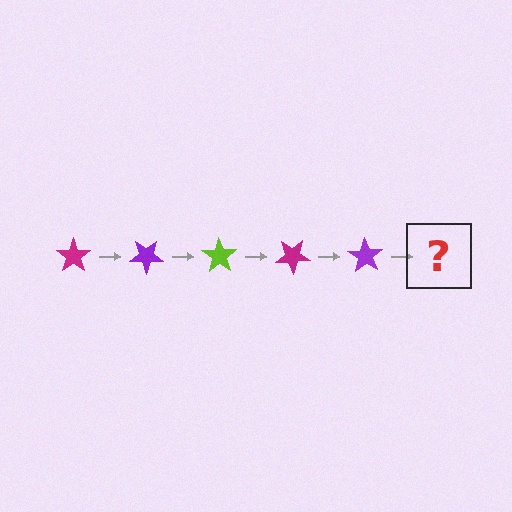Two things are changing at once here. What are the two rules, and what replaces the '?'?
The two rules are that it rotates 35 degrees each step and the color cycles through magenta, purple, and lime. The '?' should be a lime star, rotated 175 degrees from the start.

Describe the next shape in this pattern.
It should be a lime star, rotated 175 degrees from the start.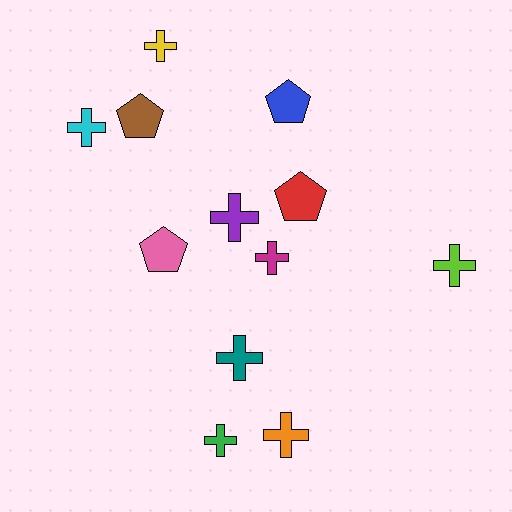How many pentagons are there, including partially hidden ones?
There are 4 pentagons.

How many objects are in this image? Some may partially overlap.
There are 12 objects.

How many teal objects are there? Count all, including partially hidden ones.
There is 1 teal object.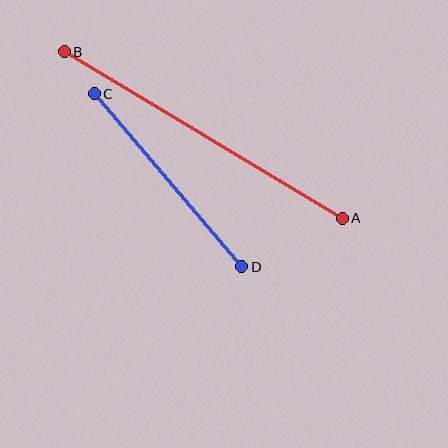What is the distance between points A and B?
The distance is approximately 324 pixels.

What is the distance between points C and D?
The distance is approximately 228 pixels.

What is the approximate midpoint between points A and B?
The midpoint is at approximately (203, 135) pixels.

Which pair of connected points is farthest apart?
Points A and B are farthest apart.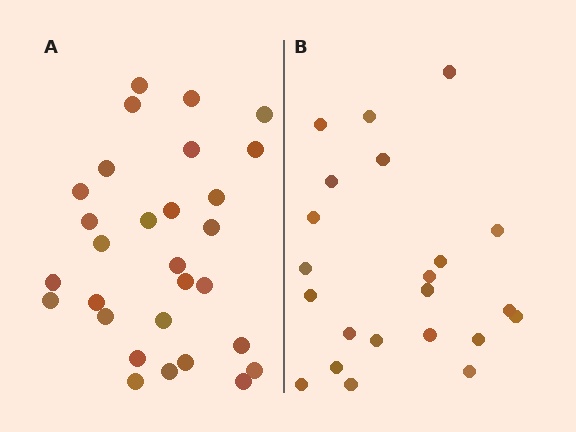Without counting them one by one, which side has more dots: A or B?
Region A (the left region) has more dots.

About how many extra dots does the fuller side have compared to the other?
Region A has roughly 8 or so more dots than region B.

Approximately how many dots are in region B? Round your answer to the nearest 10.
About 20 dots. (The exact count is 22, which rounds to 20.)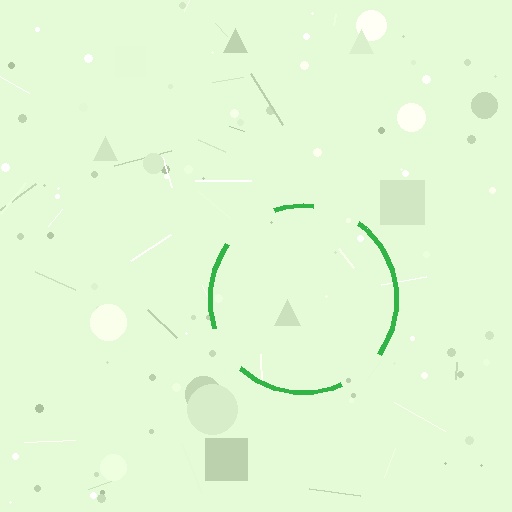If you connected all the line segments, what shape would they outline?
They would outline a circle.